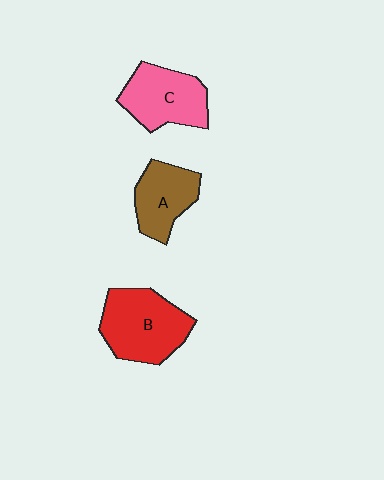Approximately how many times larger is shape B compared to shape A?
Approximately 1.5 times.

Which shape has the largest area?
Shape B (red).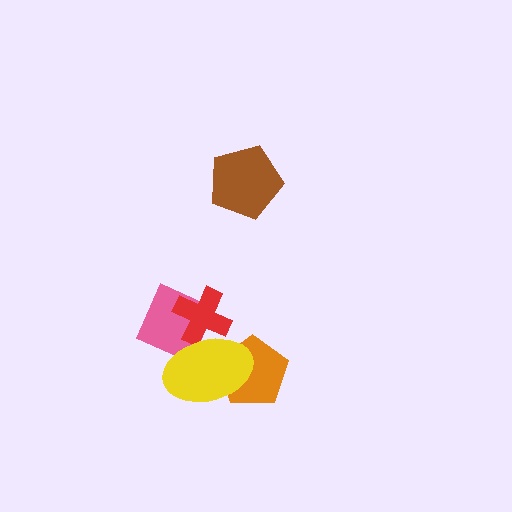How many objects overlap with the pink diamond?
2 objects overlap with the pink diamond.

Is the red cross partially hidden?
Yes, it is partially covered by another shape.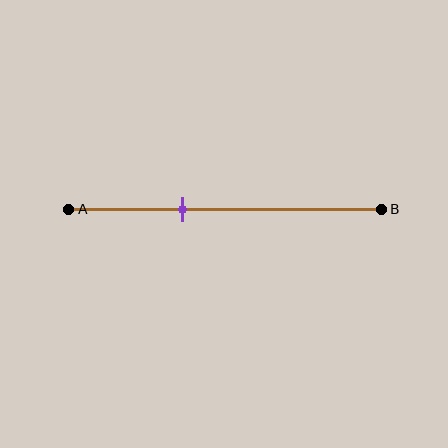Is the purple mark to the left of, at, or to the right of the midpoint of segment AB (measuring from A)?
The purple mark is to the left of the midpoint of segment AB.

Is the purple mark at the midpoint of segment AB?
No, the mark is at about 35% from A, not at the 50% midpoint.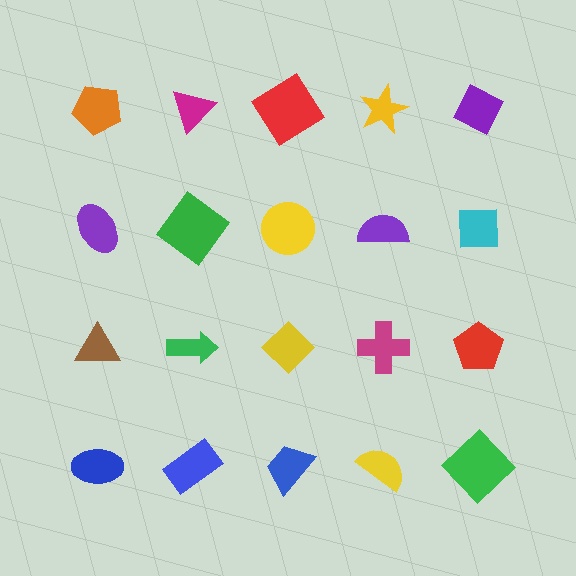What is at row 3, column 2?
A green arrow.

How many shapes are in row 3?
5 shapes.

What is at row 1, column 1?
An orange pentagon.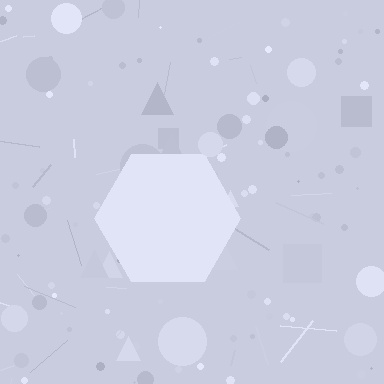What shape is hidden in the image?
A hexagon is hidden in the image.